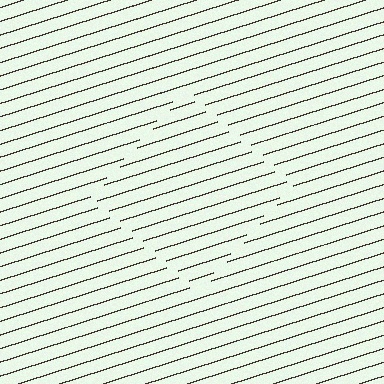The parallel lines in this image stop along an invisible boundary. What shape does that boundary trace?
An illusory square. The interior of the shape contains the same grating, shifted by half a period — the contour is defined by the phase discontinuity where line-ends from the inner and outer gratings abut.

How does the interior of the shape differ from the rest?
The interior of the shape contains the same grating, shifted by half a period — the contour is defined by the phase discontinuity where line-ends from the inner and outer gratings abut.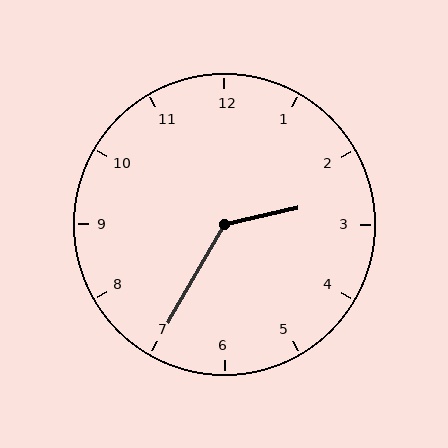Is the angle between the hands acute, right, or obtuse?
It is obtuse.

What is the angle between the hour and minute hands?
Approximately 132 degrees.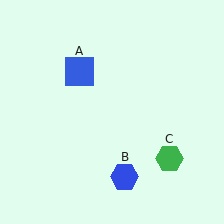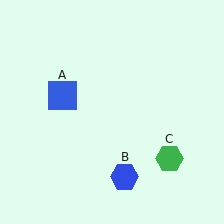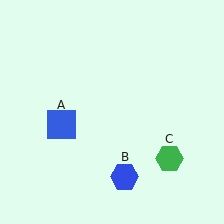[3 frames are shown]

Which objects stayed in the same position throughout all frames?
Blue hexagon (object B) and green hexagon (object C) remained stationary.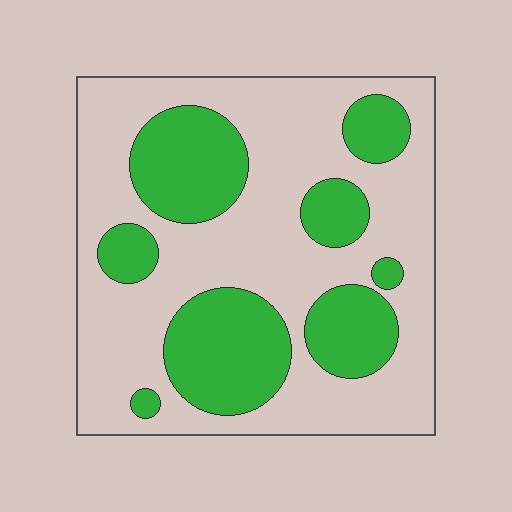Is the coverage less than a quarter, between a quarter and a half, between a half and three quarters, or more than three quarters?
Between a quarter and a half.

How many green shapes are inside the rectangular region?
8.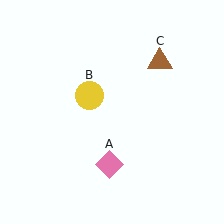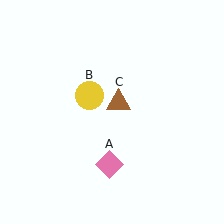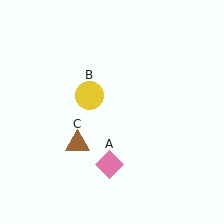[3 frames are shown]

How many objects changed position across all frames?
1 object changed position: brown triangle (object C).